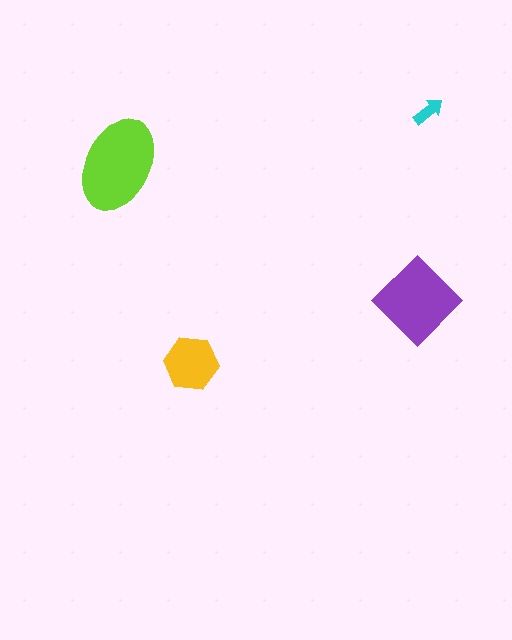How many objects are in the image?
There are 4 objects in the image.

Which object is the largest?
The lime ellipse.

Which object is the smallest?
The cyan arrow.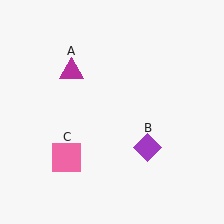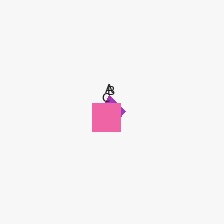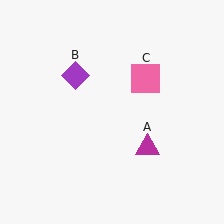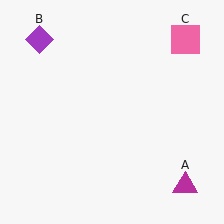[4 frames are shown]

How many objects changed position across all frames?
3 objects changed position: magenta triangle (object A), purple diamond (object B), pink square (object C).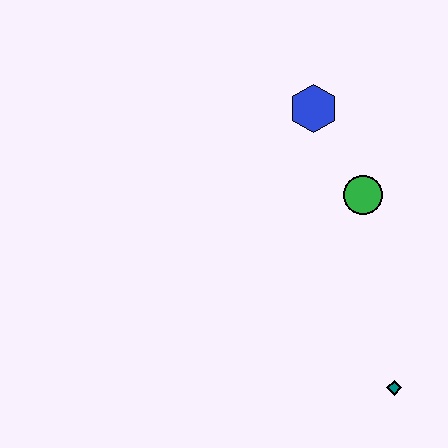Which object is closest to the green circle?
The blue hexagon is closest to the green circle.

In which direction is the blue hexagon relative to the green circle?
The blue hexagon is above the green circle.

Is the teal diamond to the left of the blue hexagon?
No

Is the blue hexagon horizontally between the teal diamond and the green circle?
No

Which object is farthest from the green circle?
The teal diamond is farthest from the green circle.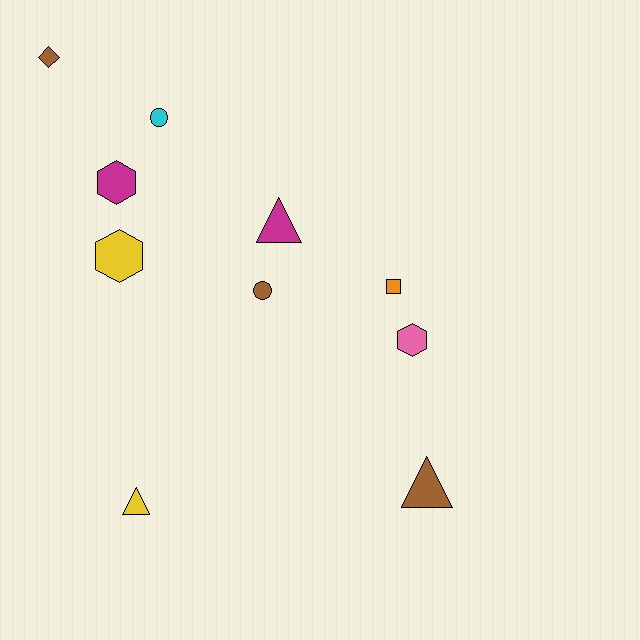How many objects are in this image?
There are 10 objects.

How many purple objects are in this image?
There are no purple objects.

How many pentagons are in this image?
There are no pentagons.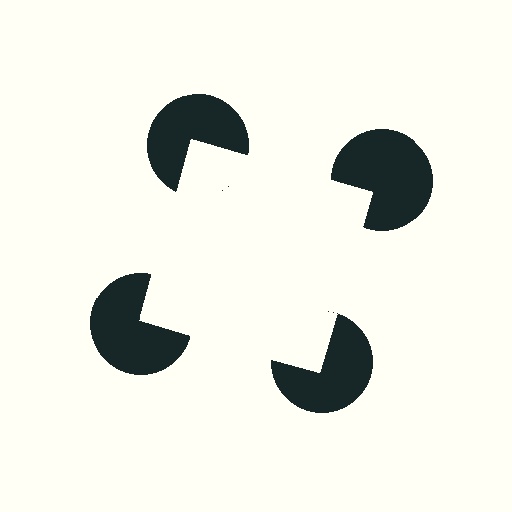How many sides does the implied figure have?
4 sides.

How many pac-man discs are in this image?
There are 4 — one at each vertex of the illusory square.